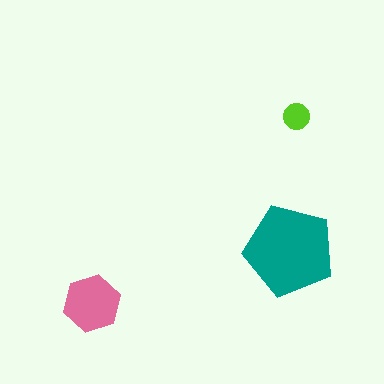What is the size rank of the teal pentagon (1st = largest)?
1st.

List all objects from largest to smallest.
The teal pentagon, the pink hexagon, the lime circle.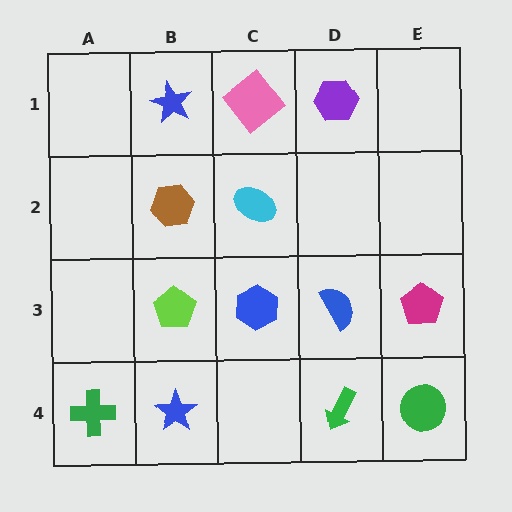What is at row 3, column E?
A magenta pentagon.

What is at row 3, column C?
A blue hexagon.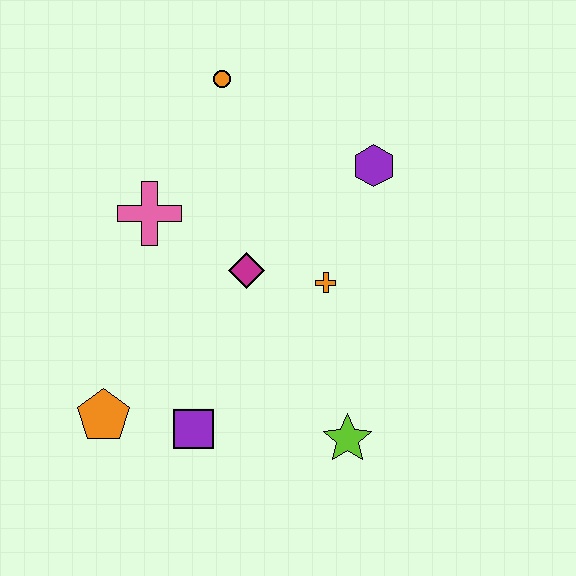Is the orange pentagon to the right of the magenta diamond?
No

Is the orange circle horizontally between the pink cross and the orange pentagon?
No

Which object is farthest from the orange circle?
The lime star is farthest from the orange circle.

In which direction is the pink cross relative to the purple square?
The pink cross is above the purple square.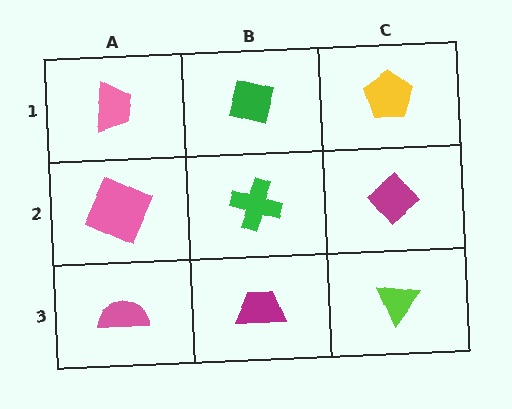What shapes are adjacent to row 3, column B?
A green cross (row 2, column B), a pink semicircle (row 3, column A), a lime triangle (row 3, column C).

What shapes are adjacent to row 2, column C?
A yellow pentagon (row 1, column C), a lime triangle (row 3, column C), a green cross (row 2, column B).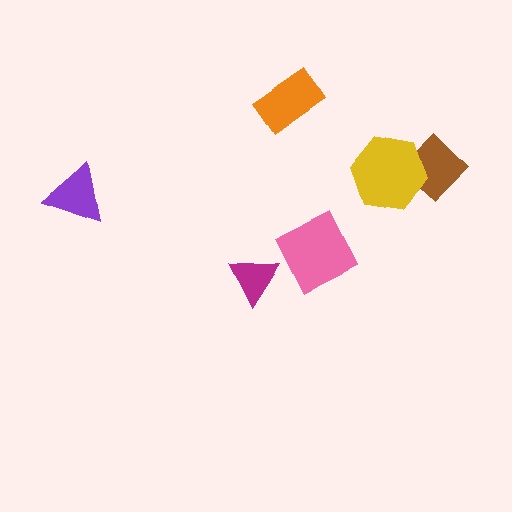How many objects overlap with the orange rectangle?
0 objects overlap with the orange rectangle.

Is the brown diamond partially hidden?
Yes, it is partially covered by another shape.